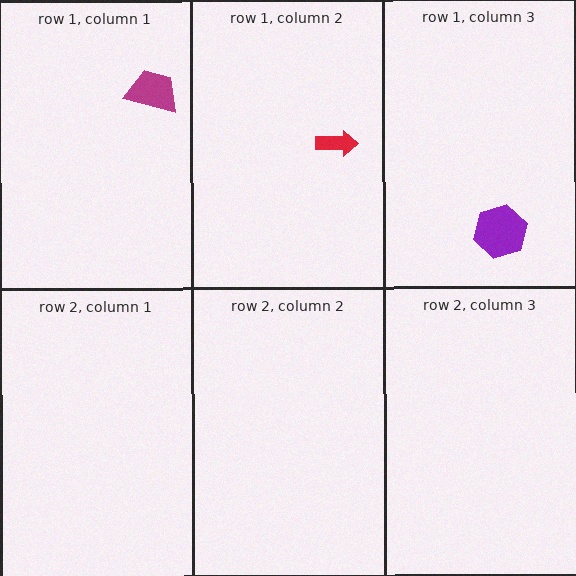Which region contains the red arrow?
The row 1, column 2 region.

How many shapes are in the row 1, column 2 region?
1.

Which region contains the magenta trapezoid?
The row 1, column 1 region.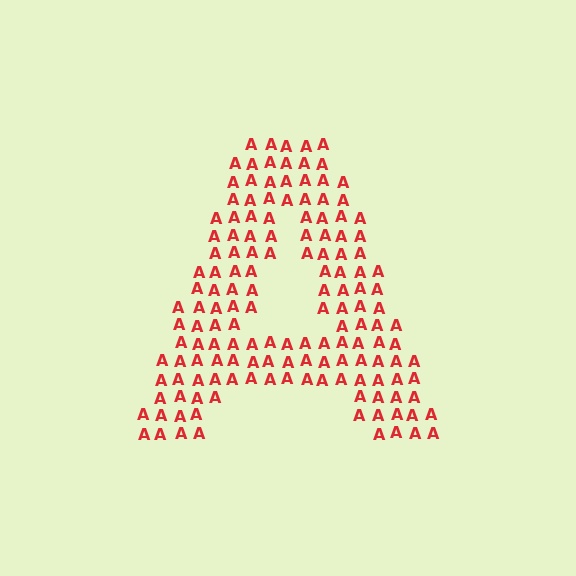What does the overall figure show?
The overall figure shows the letter A.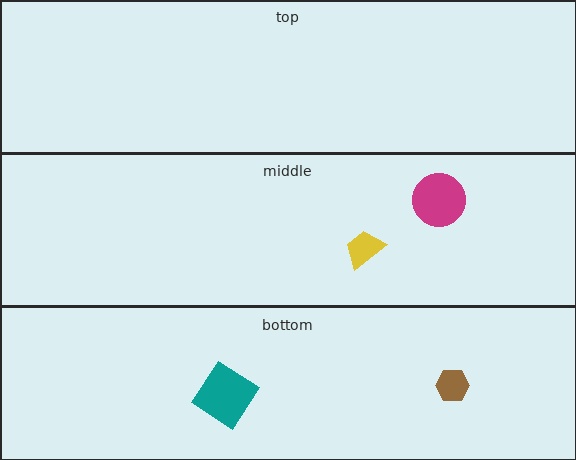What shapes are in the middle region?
The magenta circle, the yellow trapezoid.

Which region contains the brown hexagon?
The bottom region.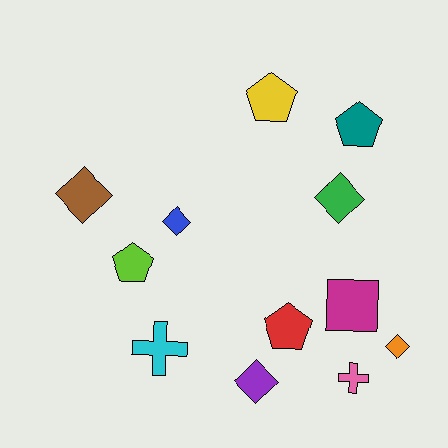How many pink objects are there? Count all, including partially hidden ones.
There is 1 pink object.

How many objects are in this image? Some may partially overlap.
There are 12 objects.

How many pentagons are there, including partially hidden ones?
There are 4 pentagons.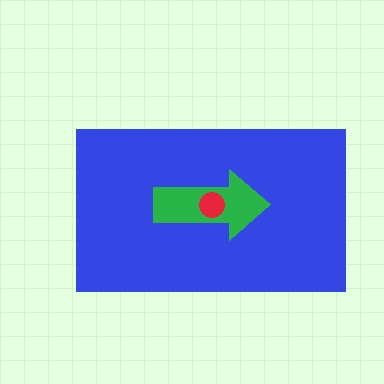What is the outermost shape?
The blue rectangle.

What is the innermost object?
The red circle.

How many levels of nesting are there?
3.